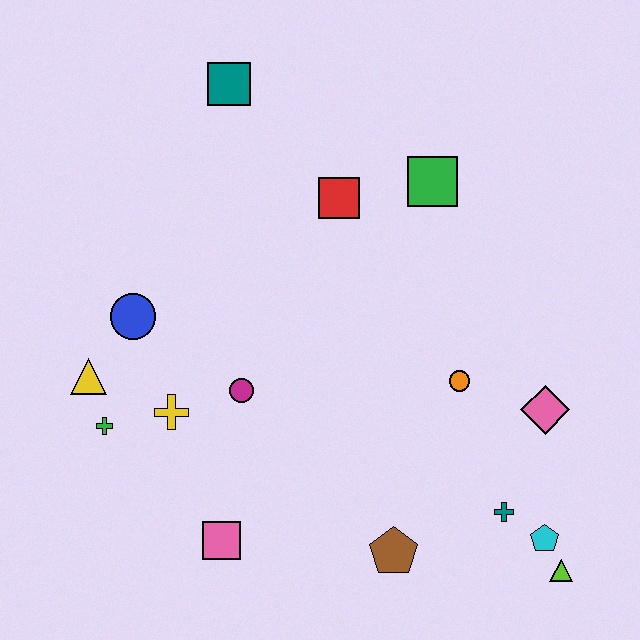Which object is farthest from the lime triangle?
The teal square is farthest from the lime triangle.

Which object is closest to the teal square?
The red square is closest to the teal square.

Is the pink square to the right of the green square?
No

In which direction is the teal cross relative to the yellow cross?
The teal cross is to the right of the yellow cross.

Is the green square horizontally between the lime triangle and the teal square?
Yes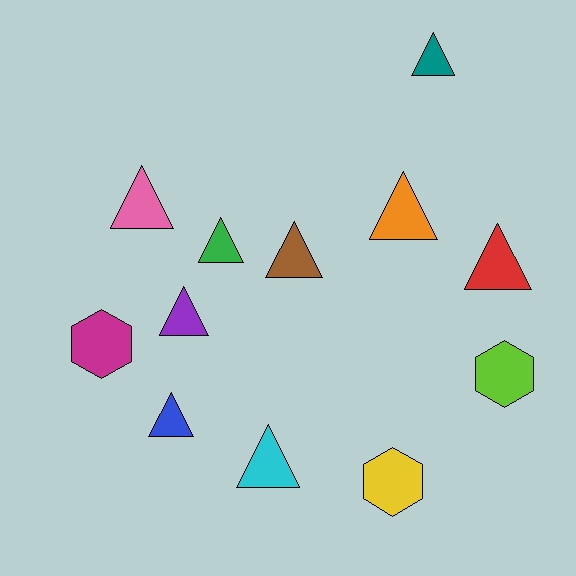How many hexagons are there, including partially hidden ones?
There are 3 hexagons.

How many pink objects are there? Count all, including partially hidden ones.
There is 1 pink object.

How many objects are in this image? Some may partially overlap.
There are 12 objects.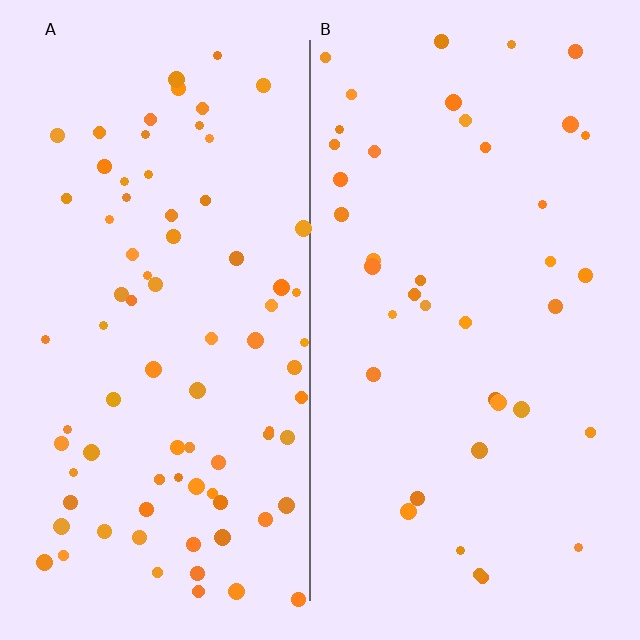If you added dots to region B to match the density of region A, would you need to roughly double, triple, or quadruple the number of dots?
Approximately double.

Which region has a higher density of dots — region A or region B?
A (the left).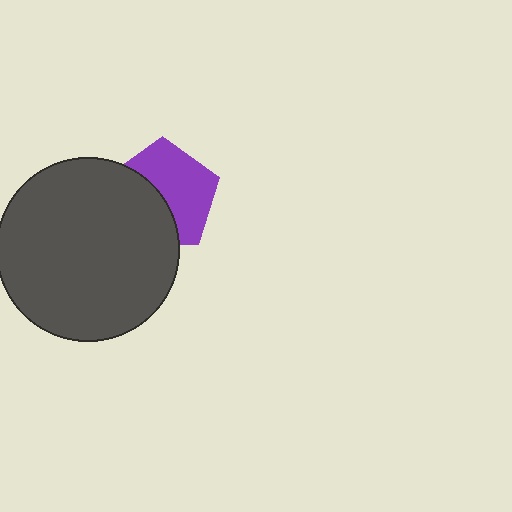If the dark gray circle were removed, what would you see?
You would see the complete purple pentagon.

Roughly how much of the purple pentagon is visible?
About half of it is visible (roughly 56%).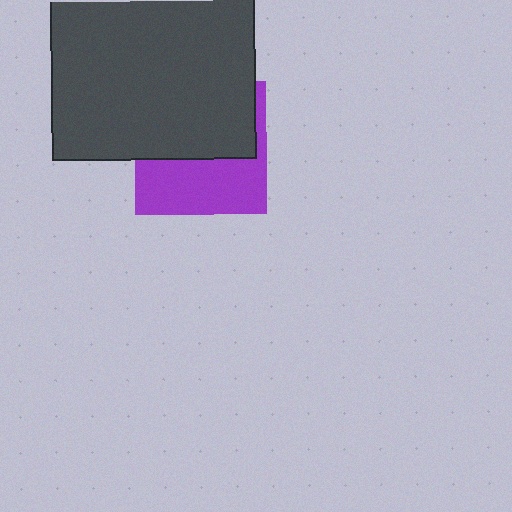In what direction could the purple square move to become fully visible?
The purple square could move down. That would shift it out from behind the dark gray square entirely.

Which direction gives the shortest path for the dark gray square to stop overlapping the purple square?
Moving up gives the shortest separation.